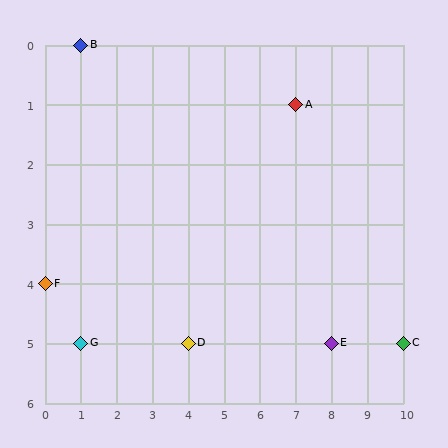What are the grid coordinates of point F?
Point F is at grid coordinates (0, 4).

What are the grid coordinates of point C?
Point C is at grid coordinates (10, 5).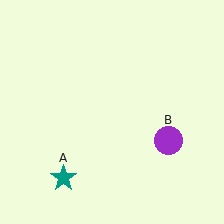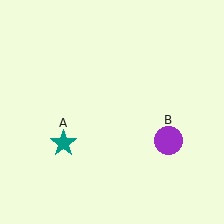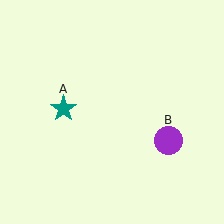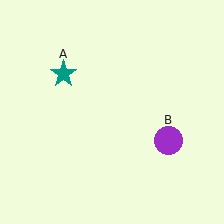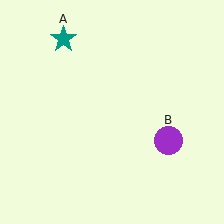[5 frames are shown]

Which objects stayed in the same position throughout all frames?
Purple circle (object B) remained stationary.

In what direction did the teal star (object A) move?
The teal star (object A) moved up.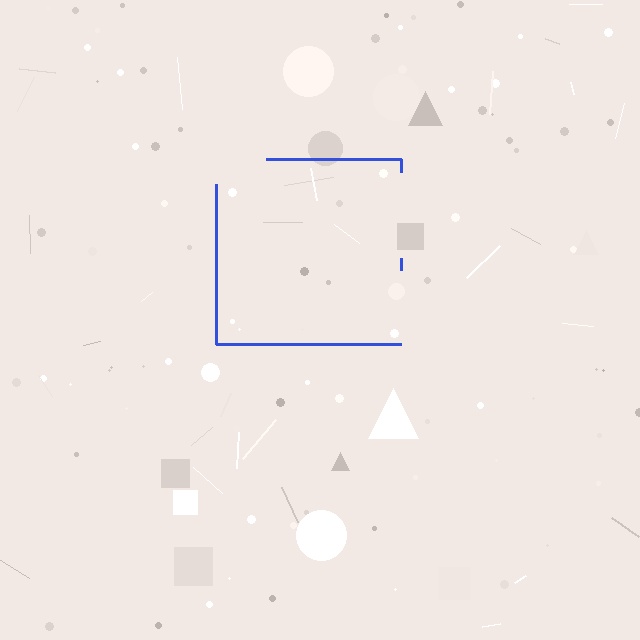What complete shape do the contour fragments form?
The contour fragments form a square.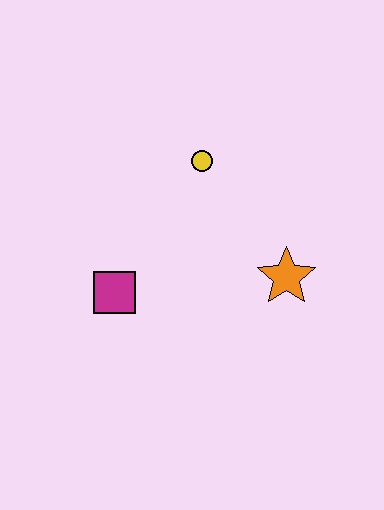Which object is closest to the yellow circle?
The orange star is closest to the yellow circle.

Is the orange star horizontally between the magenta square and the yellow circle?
No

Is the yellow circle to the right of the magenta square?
Yes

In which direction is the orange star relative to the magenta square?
The orange star is to the right of the magenta square.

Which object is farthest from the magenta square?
The orange star is farthest from the magenta square.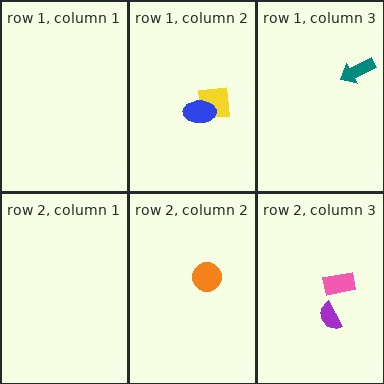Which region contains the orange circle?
The row 2, column 2 region.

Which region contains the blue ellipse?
The row 1, column 2 region.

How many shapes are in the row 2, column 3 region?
2.